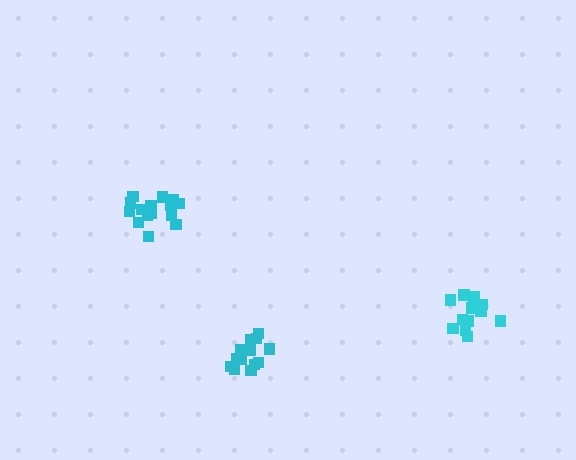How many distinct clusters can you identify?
There are 3 distinct clusters.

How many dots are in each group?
Group 1: 17 dots, Group 2: 12 dots, Group 3: 13 dots (42 total).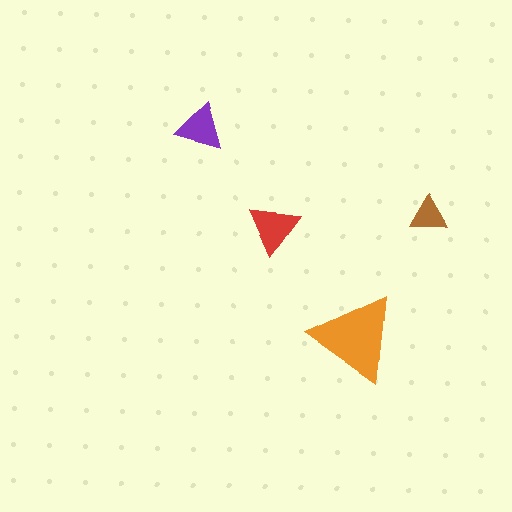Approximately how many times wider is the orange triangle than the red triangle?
About 1.5 times wider.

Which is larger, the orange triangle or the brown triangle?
The orange one.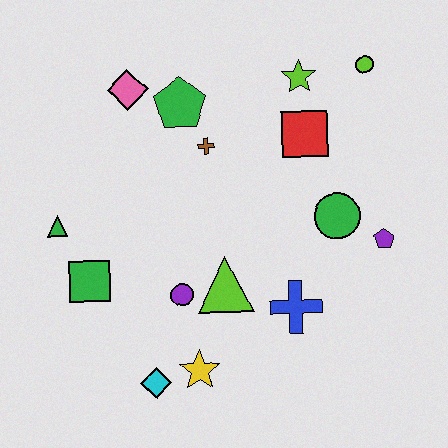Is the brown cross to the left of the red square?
Yes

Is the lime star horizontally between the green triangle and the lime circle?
Yes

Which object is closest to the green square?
The green triangle is closest to the green square.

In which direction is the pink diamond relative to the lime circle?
The pink diamond is to the left of the lime circle.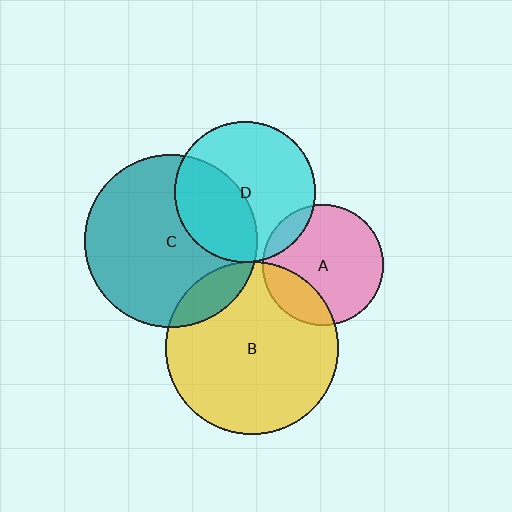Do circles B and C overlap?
Yes.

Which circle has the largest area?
Circle B (yellow).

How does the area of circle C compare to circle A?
Approximately 2.1 times.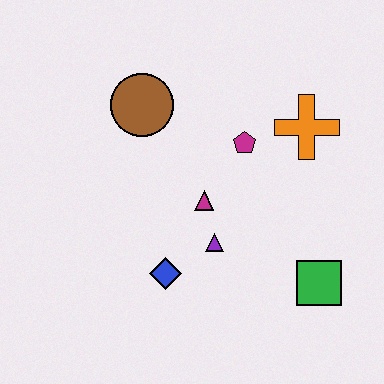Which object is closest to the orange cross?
The magenta pentagon is closest to the orange cross.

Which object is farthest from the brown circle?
The green square is farthest from the brown circle.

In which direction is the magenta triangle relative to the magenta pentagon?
The magenta triangle is below the magenta pentagon.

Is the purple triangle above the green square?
Yes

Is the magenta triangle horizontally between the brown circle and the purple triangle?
Yes